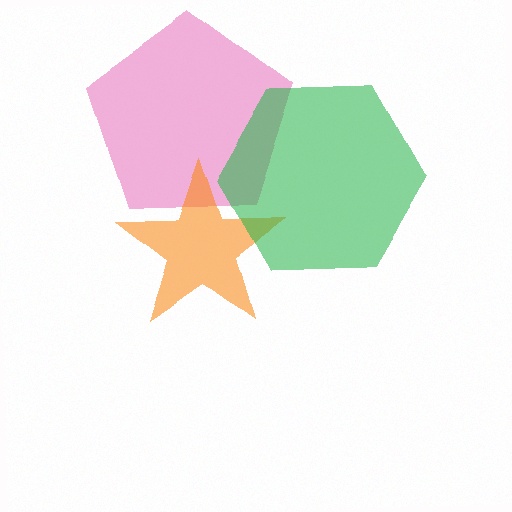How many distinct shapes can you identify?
There are 3 distinct shapes: a pink pentagon, an orange star, a green hexagon.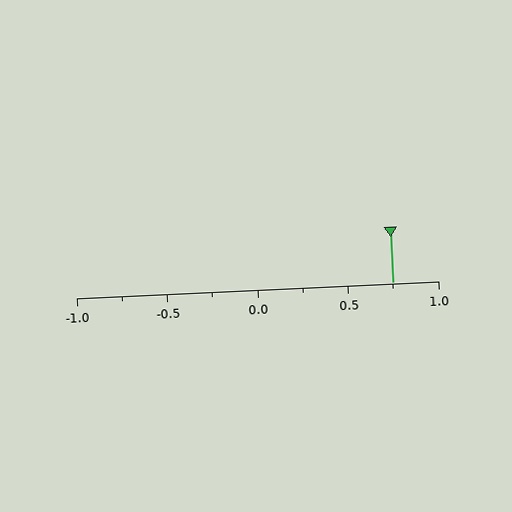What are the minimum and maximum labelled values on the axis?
The axis runs from -1.0 to 1.0.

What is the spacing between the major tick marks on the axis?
The major ticks are spaced 0.5 apart.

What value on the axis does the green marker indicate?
The marker indicates approximately 0.75.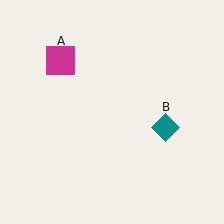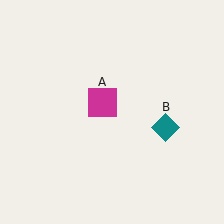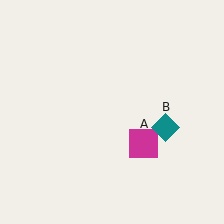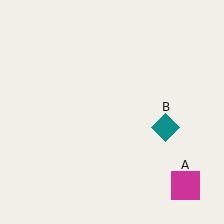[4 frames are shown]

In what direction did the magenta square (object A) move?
The magenta square (object A) moved down and to the right.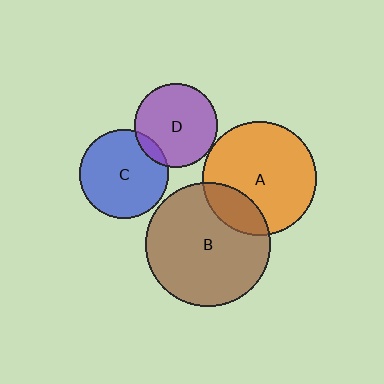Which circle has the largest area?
Circle B (brown).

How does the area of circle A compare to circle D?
Approximately 1.8 times.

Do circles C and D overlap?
Yes.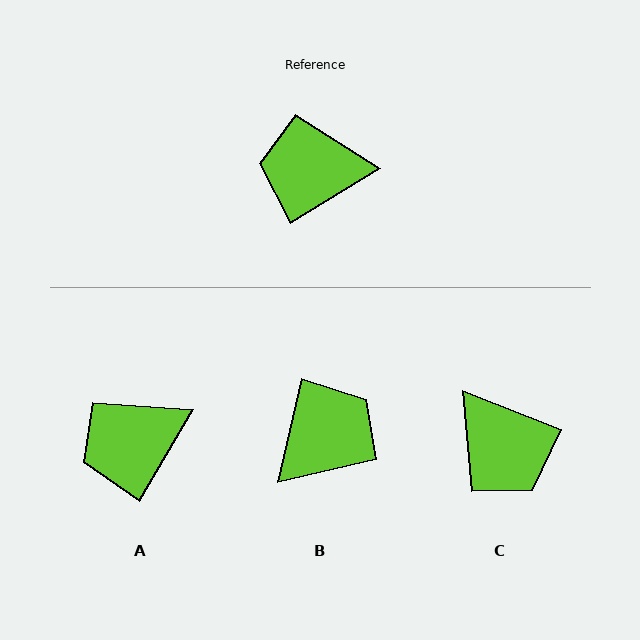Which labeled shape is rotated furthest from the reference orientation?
B, about 135 degrees away.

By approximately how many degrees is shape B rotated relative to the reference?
Approximately 135 degrees clockwise.